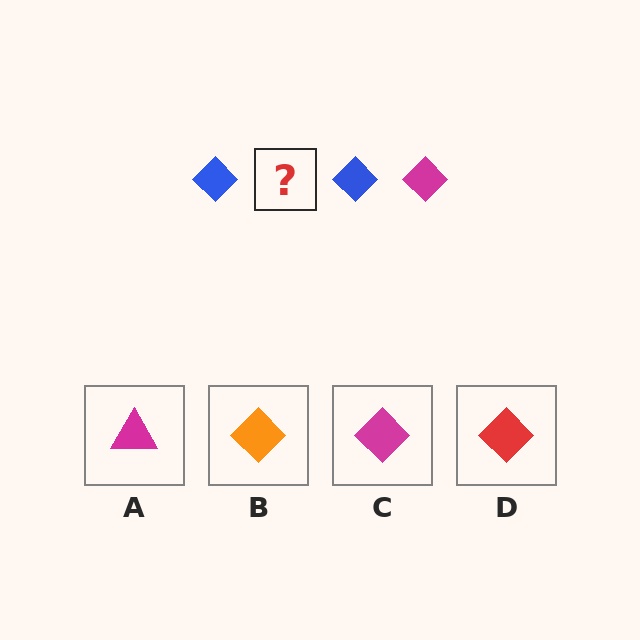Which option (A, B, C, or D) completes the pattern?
C.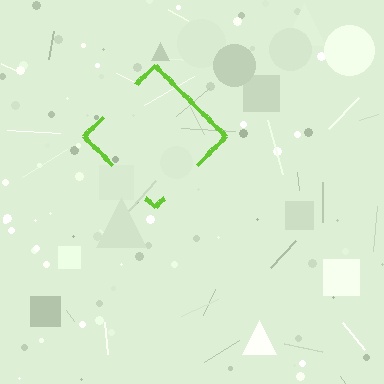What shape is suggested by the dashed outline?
The dashed outline suggests a diamond.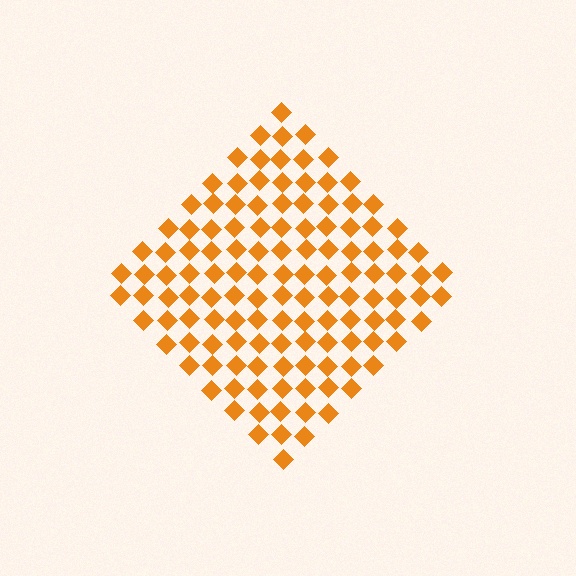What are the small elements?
The small elements are diamonds.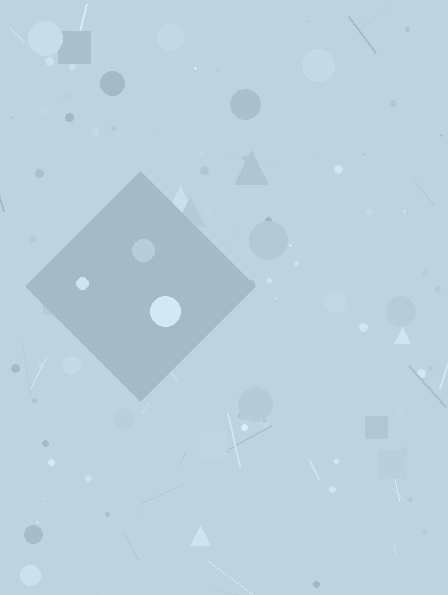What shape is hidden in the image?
A diamond is hidden in the image.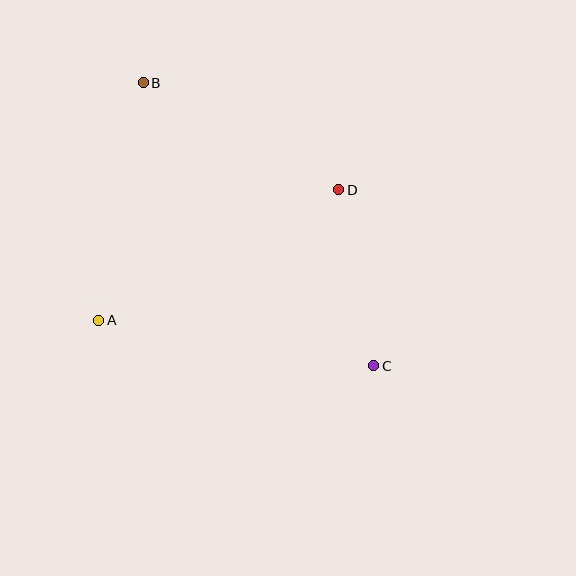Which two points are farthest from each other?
Points B and C are farthest from each other.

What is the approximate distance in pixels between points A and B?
The distance between A and B is approximately 241 pixels.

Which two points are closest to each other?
Points C and D are closest to each other.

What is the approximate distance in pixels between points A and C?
The distance between A and C is approximately 279 pixels.